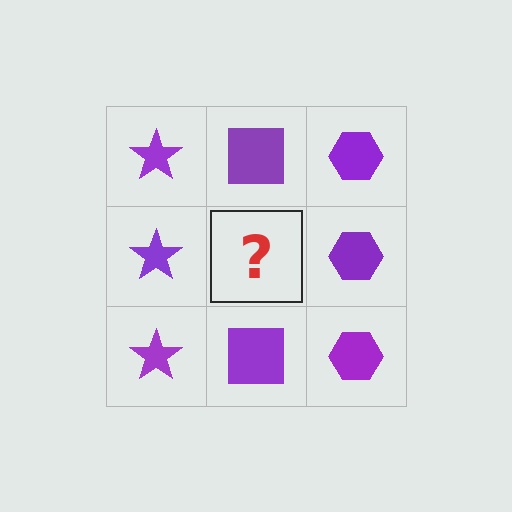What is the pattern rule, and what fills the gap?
The rule is that each column has a consistent shape. The gap should be filled with a purple square.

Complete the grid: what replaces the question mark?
The question mark should be replaced with a purple square.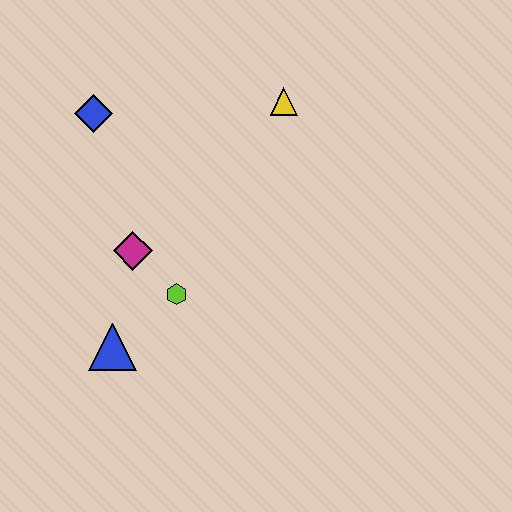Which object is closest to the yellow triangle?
The blue diamond is closest to the yellow triangle.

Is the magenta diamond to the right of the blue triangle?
Yes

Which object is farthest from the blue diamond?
The blue triangle is farthest from the blue diamond.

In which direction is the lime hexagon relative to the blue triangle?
The lime hexagon is to the right of the blue triangle.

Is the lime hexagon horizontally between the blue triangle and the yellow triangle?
Yes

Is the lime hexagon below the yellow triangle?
Yes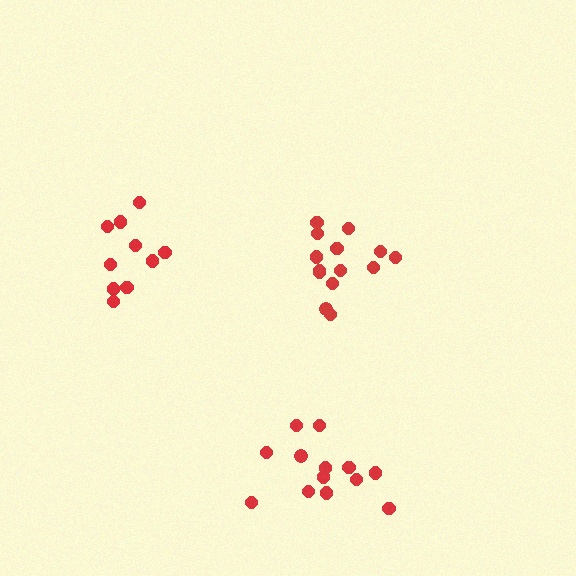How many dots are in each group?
Group 1: 14 dots, Group 2: 13 dots, Group 3: 10 dots (37 total).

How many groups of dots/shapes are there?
There are 3 groups.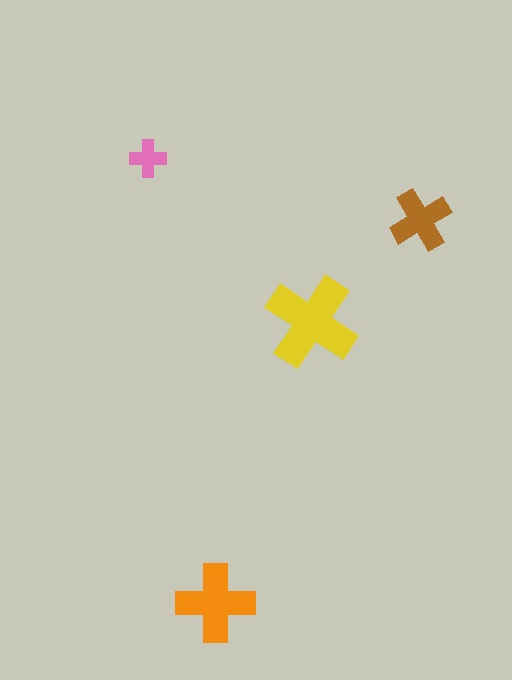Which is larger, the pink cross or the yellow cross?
The yellow one.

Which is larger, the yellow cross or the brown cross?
The yellow one.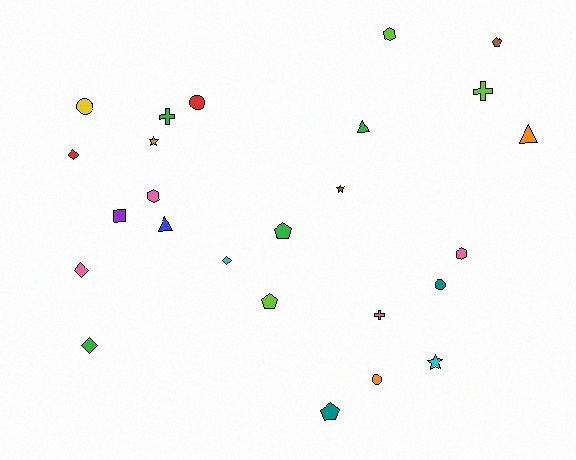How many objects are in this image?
There are 25 objects.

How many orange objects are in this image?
There are 3 orange objects.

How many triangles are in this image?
There are 3 triangles.